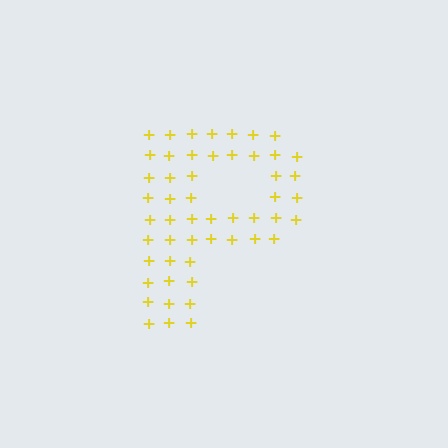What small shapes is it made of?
It is made of small plus signs.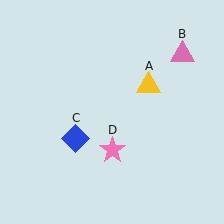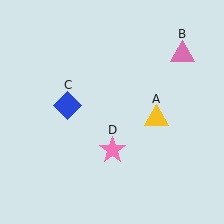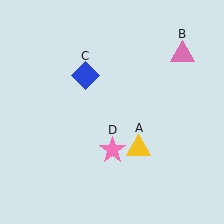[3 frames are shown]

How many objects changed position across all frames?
2 objects changed position: yellow triangle (object A), blue diamond (object C).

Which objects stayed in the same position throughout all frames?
Pink triangle (object B) and pink star (object D) remained stationary.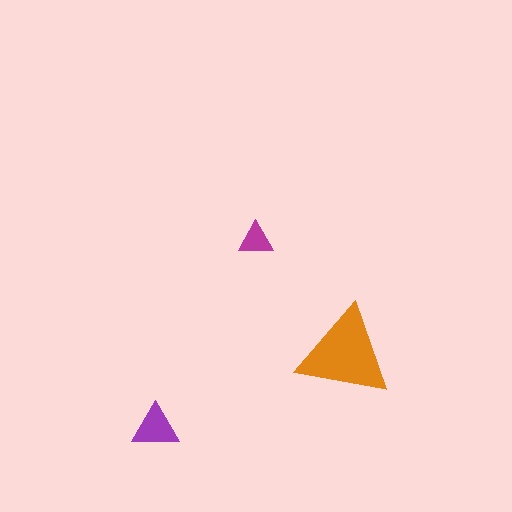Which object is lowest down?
The purple triangle is bottommost.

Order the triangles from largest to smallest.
the orange one, the purple one, the magenta one.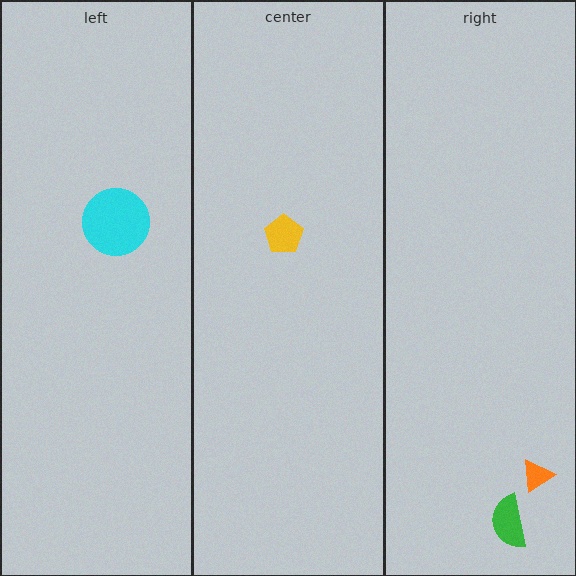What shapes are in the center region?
The yellow pentagon.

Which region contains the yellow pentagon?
The center region.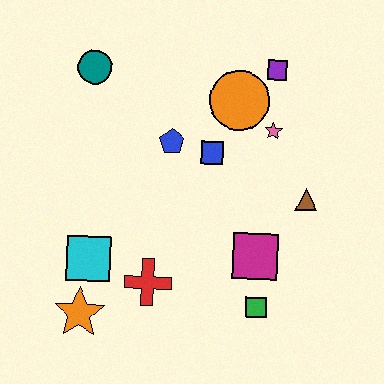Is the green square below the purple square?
Yes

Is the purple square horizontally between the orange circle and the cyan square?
No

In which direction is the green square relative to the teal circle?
The green square is below the teal circle.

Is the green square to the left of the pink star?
Yes